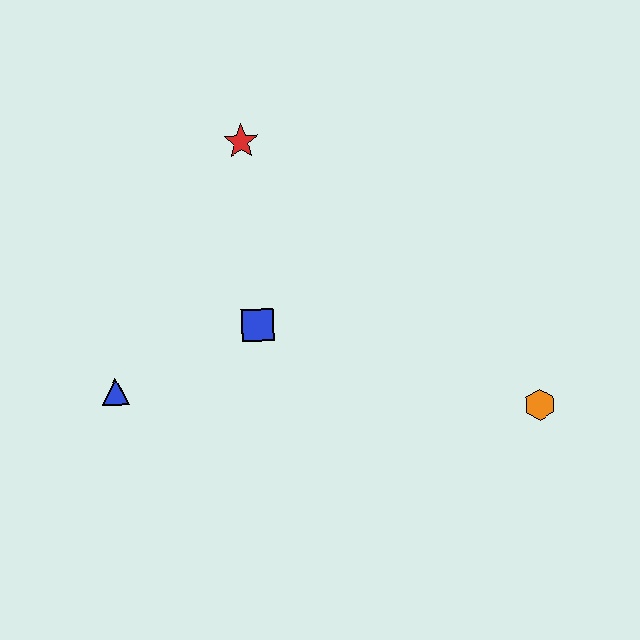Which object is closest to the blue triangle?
The blue square is closest to the blue triangle.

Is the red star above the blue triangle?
Yes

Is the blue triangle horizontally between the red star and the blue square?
No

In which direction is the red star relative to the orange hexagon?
The red star is to the left of the orange hexagon.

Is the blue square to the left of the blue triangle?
No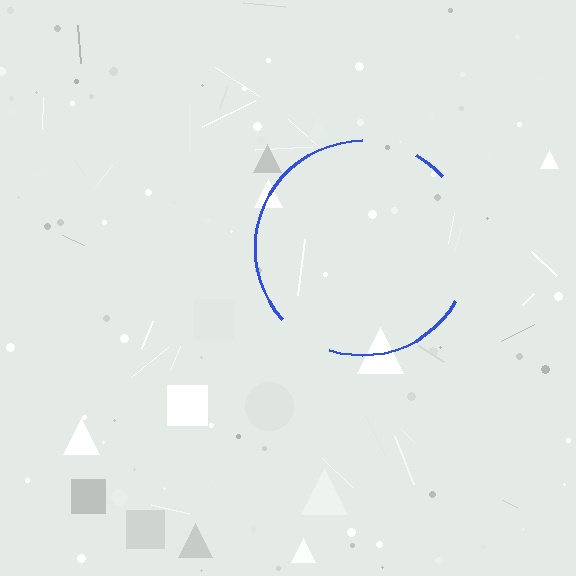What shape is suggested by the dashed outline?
The dashed outline suggests a circle.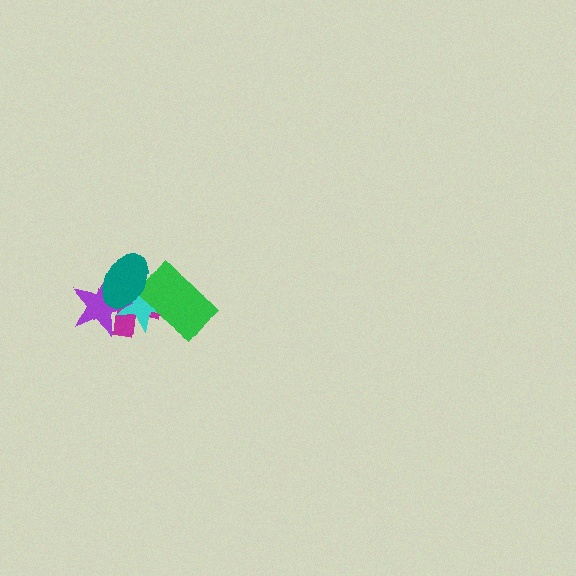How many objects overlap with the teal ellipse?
4 objects overlap with the teal ellipse.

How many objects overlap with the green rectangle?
3 objects overlap with the green rectangle.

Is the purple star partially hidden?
Yes, it is partially covered by another shape.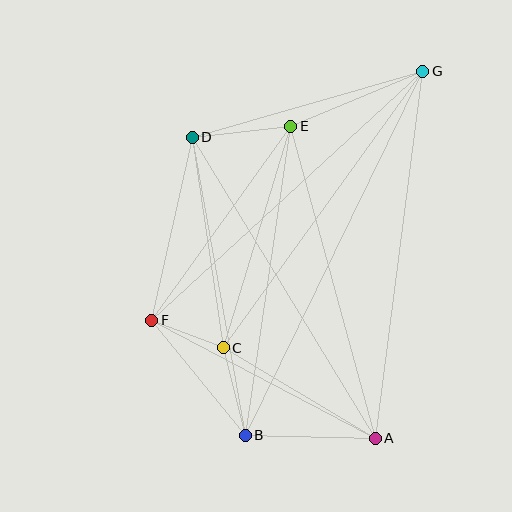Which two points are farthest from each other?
Points B and G are farthest from each other.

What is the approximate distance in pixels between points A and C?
The distance between A and C is approximately 177 pixels.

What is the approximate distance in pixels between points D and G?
The distance between D and G is approximately 240 pixels.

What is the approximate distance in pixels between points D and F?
The distance between D and F is approximately 187 pixels.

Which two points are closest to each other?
Points C and F are closest to each other.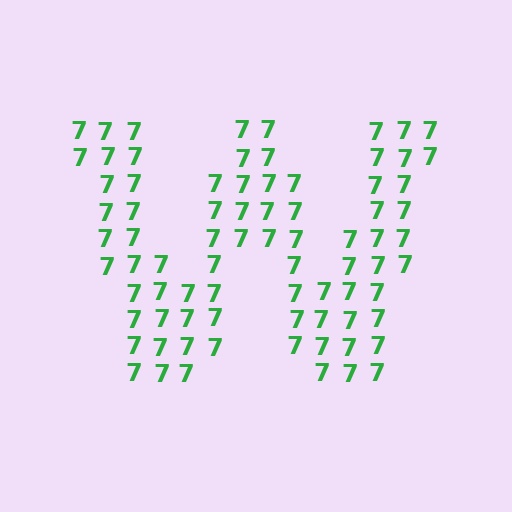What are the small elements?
The small elements are digit 7's.